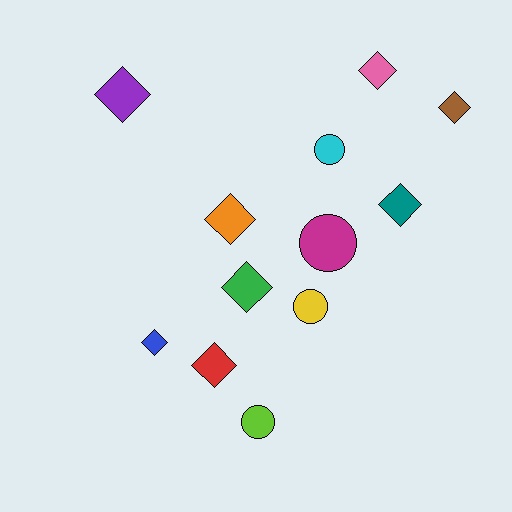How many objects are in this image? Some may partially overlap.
There are 12 objects.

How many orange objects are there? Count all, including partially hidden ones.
There is 1 orange object.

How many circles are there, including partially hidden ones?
There are 4 circles.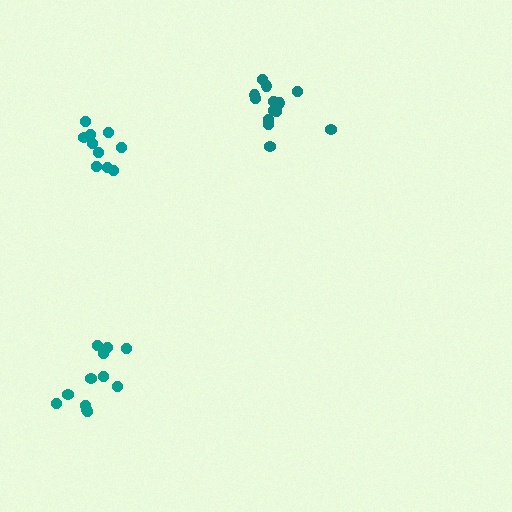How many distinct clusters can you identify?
There are 3 distinct clusters.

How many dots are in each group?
Group 1: 12 dots, Group 2: 13 dots, Group 3: 10 dots (35 total).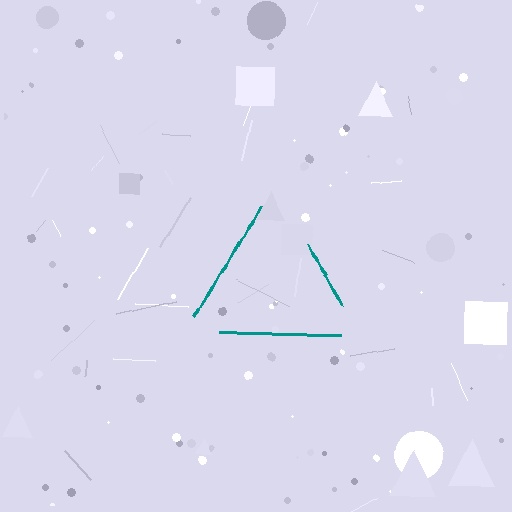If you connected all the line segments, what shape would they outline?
They would outline a triangle.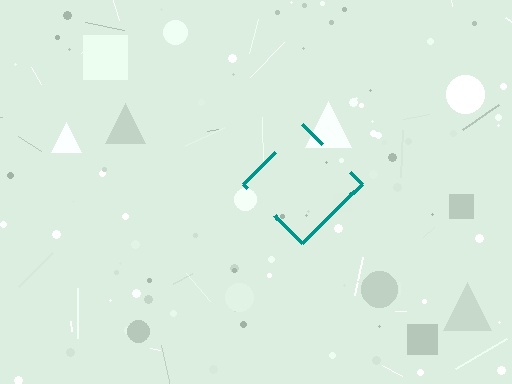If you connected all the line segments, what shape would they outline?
They would outline a diamond.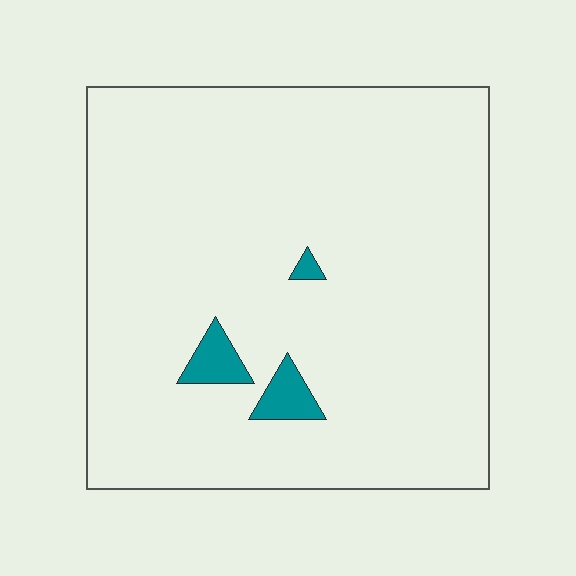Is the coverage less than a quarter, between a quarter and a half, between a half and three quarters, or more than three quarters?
Less than a quarter.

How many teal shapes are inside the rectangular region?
3.